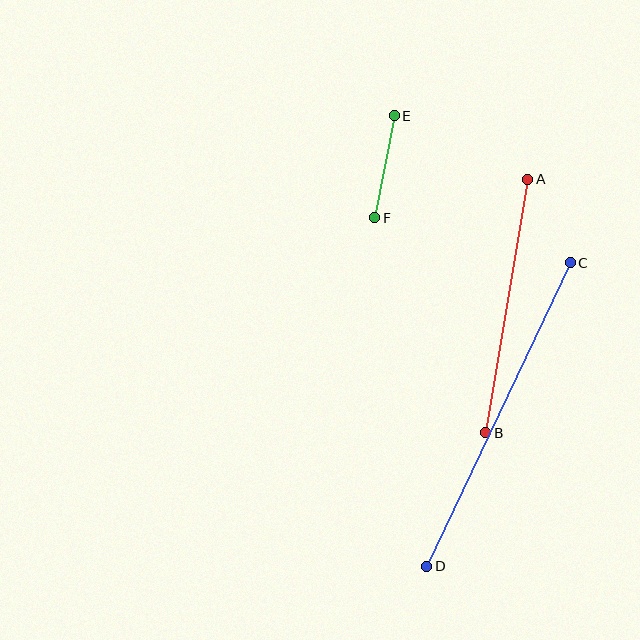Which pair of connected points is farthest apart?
Points C and D are farthest apart.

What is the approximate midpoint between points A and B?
The midpoint is at approximately (507, 306) pixels.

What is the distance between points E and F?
The distance is approximately 104 pixels.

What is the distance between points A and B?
The distance is approximately 257 pixels.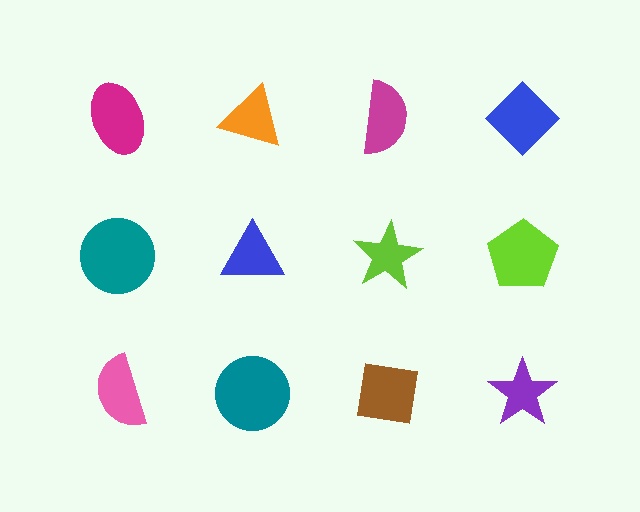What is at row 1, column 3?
A magenta semicircle.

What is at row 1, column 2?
An orange triangle.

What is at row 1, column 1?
A magenta ellipse.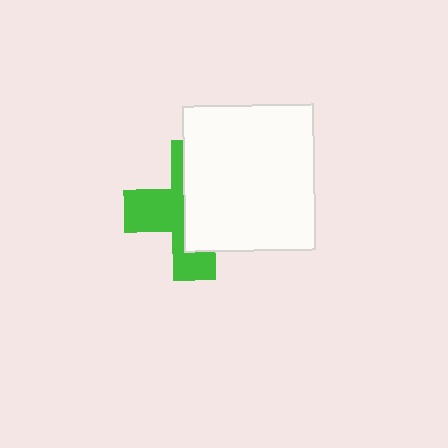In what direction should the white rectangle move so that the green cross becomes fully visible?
The white rectangle should move right. That is the shortest direction to clear the overlap and leave the green cross fully visible.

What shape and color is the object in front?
The object in front is a white rectangle.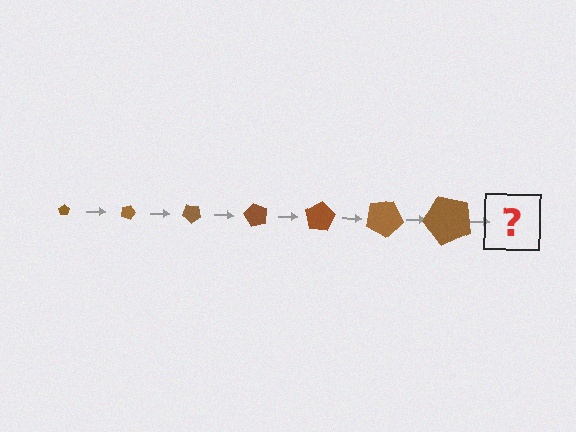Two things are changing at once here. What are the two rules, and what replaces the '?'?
The two rules are that the pentagon grows larger each step and it rotates 20 degrees each step. The '?' should be a pentagon, larger than the previous one and rotated 140 degrees from the start.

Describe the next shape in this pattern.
It should be a pentagon, larger than the previous one and rotated 140 degrees from the start.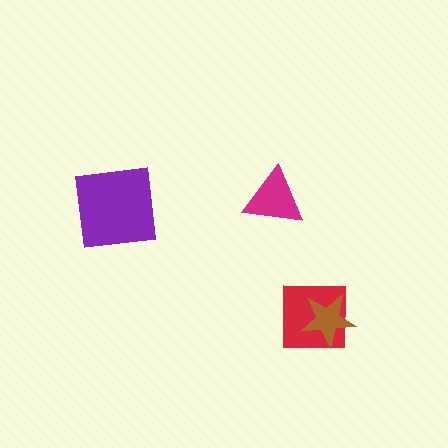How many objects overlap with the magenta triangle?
0 objects overlap with the magenta triangle.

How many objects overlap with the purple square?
0 objects overlap with the purple square.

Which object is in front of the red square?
The brown star is in front of the red square.